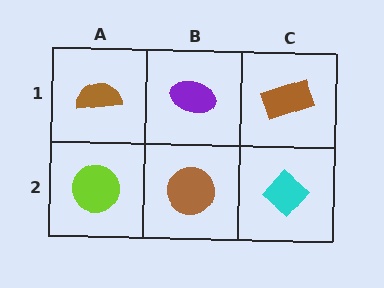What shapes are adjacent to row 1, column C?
A cyan diamond (row 2, column C), a purple ellipse (row 1, column B).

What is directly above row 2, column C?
A brown rectangle.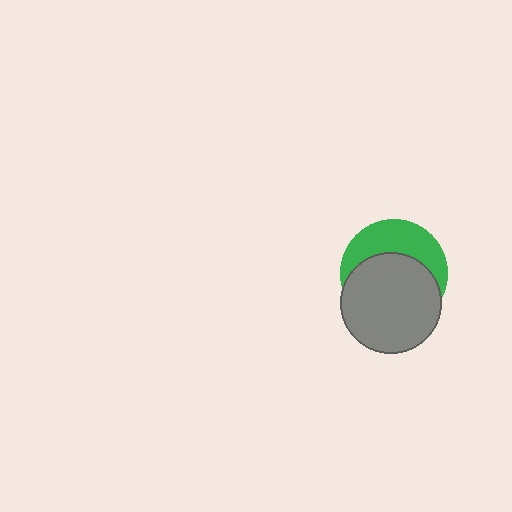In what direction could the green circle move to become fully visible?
The green circle could move up. That would shift it out from behind the gray circle entirely.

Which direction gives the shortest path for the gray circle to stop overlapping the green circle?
Moving down gives the shortest separation.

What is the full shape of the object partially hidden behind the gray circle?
The partially hidden object is a green circle.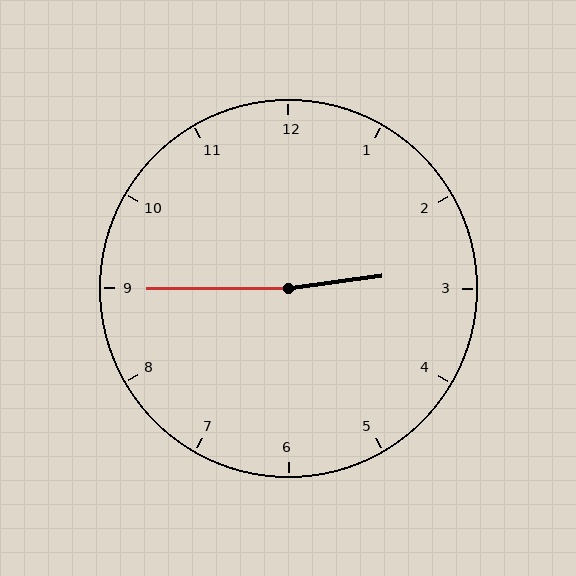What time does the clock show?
2:45.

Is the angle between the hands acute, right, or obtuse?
It is obtuse.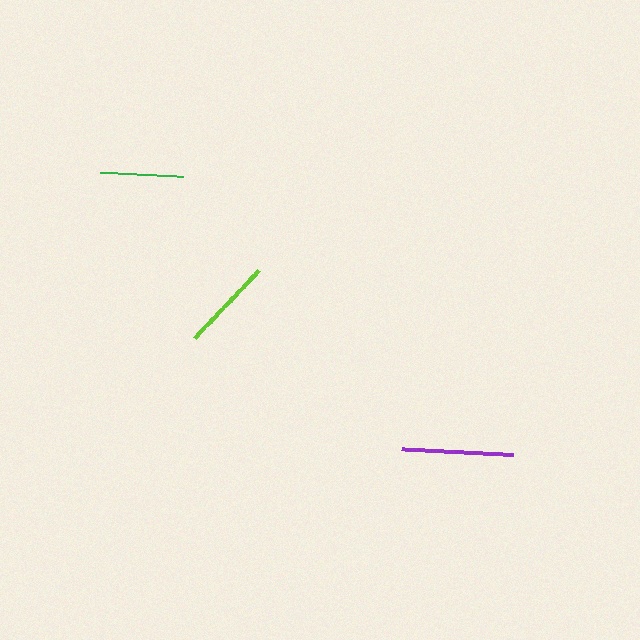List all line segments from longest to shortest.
From longest to shortest: purple, lime, green.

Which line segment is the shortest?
The green line is the shortest at approximately 83 pixels.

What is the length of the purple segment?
The purple segment is approximately 112 pixels long.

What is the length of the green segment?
The green segment is approximately 83 pixels long.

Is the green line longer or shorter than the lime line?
The lime line is longer than the green line.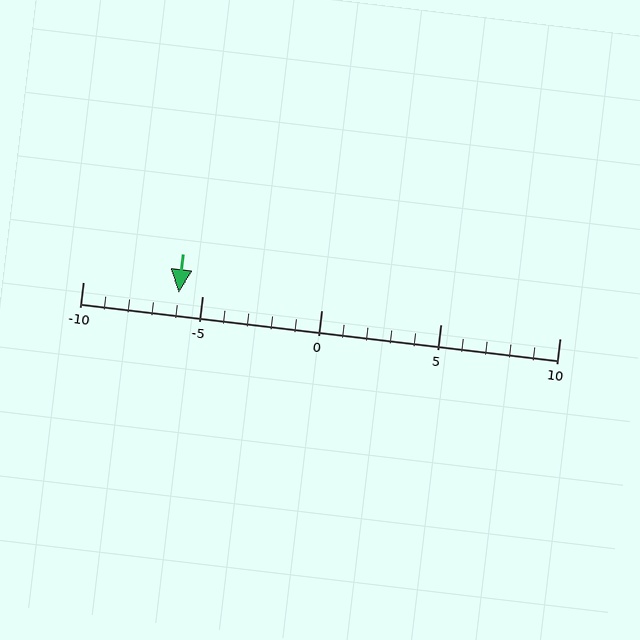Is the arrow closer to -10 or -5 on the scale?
The arrow is closer to -5.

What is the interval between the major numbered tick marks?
The major tick marks are spaced 5 units apart.